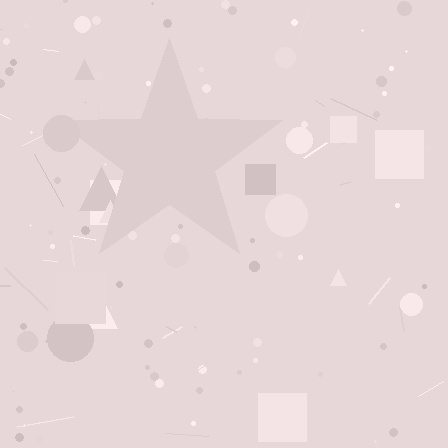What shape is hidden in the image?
A star is hidden in the image.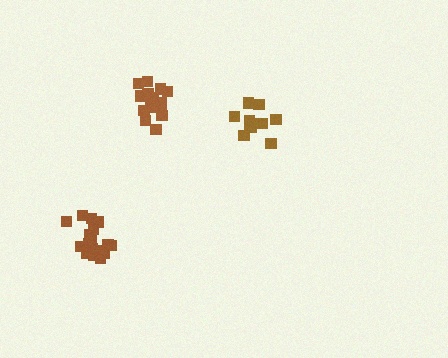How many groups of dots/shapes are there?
There are 3 groups.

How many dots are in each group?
Group 1: 11 dots, Group 2: 17 dots, Group 3: 17 dots (45 total).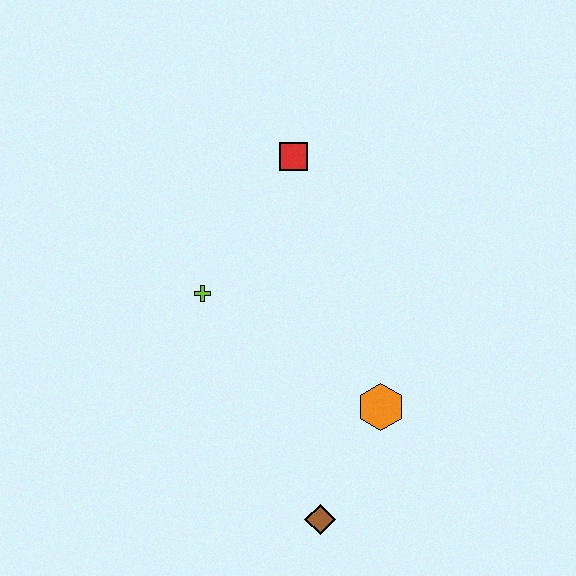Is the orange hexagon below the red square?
Yes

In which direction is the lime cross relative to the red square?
The lime cross is below the red square.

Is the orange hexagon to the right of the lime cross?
Yes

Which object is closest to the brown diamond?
The orange hexagon is closest to the brown diamond.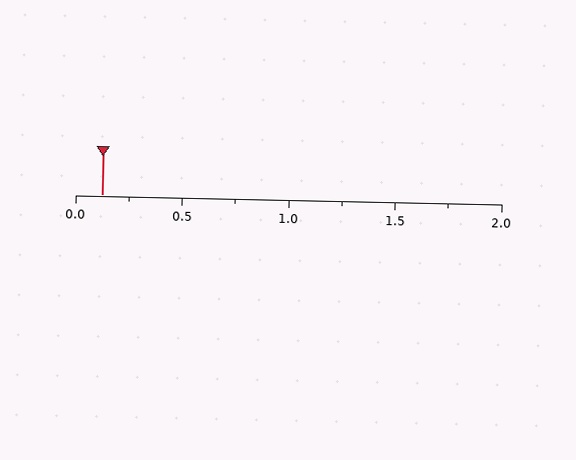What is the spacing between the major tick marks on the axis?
The major ticks are spaced 0.5 apart.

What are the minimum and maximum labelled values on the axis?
The axis runs from 0.0 to 2.0.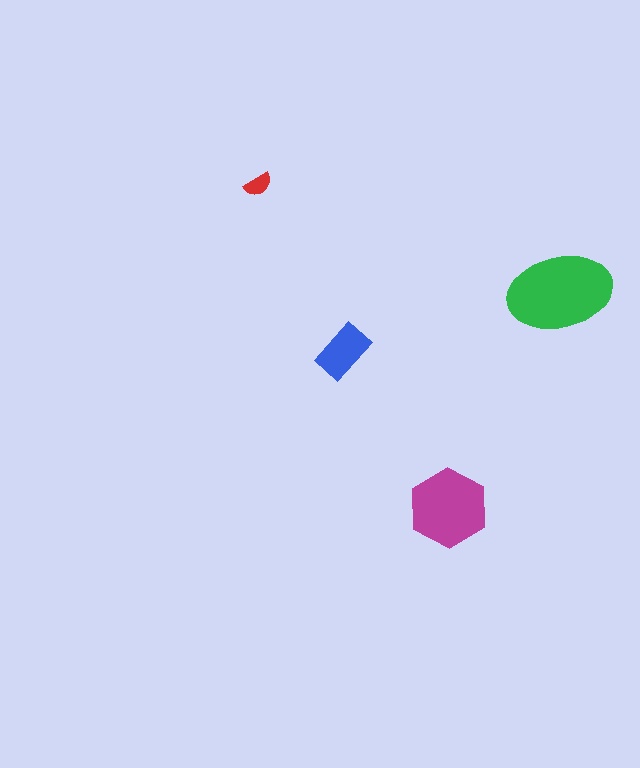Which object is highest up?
The red semicircle is topmost.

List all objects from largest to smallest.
The green ellipse, the magenta hexagon, the blue rectangle, the red semicircle.